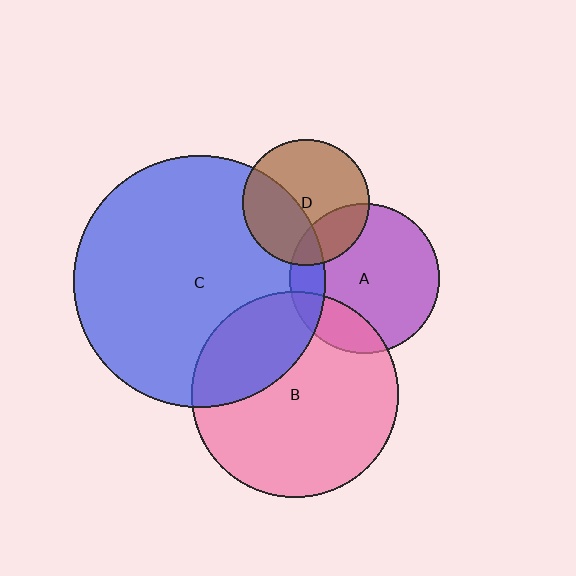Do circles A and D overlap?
Yes.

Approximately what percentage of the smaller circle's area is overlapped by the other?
Approximately 25%.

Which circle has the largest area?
Circle C (blue).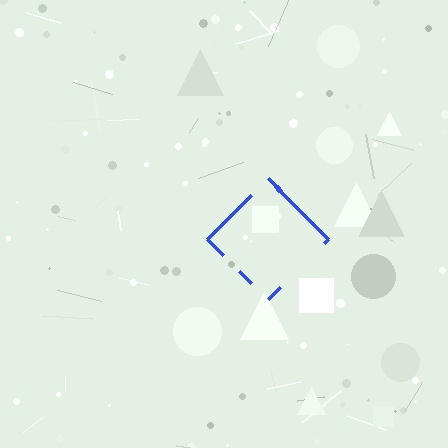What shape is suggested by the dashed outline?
The dashed outline suggests a diamond.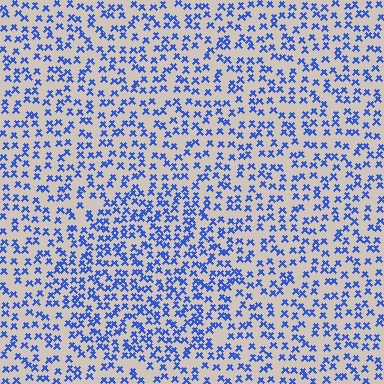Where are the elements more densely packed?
The elements are more densely packed inside the circle boundary.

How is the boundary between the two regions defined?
The boundary is defined by a change in element density (approximately 1.5x ratio). All elements are the same color, size, and shape.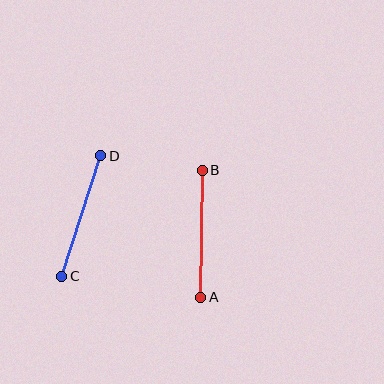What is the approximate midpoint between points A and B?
The midpoint is at approximately (202, 234) pixels.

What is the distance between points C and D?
The distance is approximately 127 pixels.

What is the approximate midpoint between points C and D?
The midpoint is at approximately (81, 216) pixels.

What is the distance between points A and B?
The distance is approximately 127 pixels.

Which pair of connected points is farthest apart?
Points A and B are farthest apart.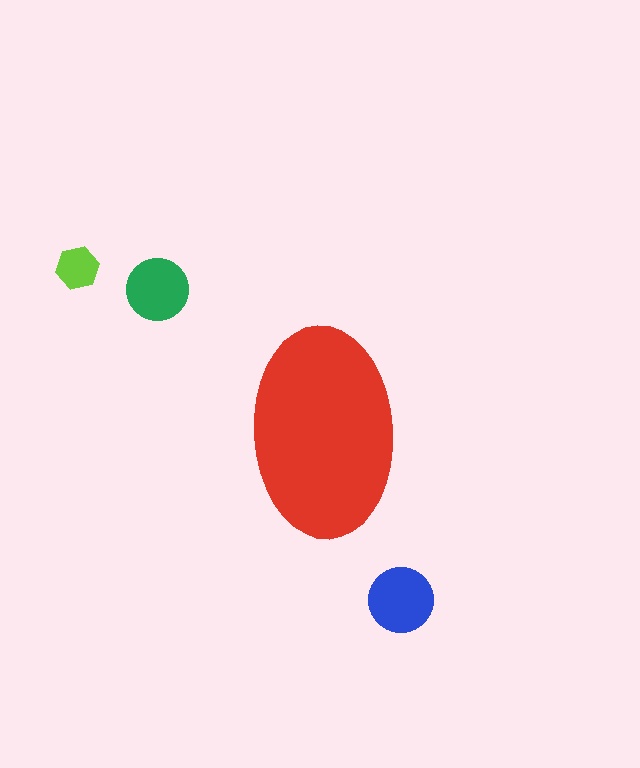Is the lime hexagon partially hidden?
No, the lime hexagon is fully visible.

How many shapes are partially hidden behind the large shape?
0 shapes are partially hidden.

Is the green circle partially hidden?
No, the green circle is fully visible.